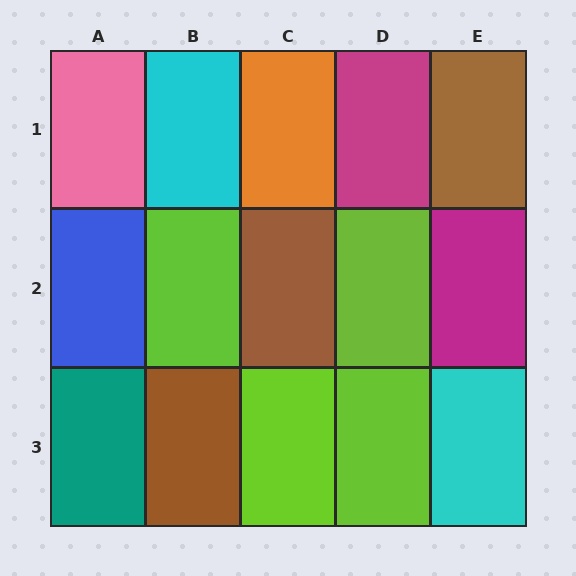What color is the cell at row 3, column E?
Cyan.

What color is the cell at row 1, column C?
Orange.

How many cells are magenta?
2 cells are magenta.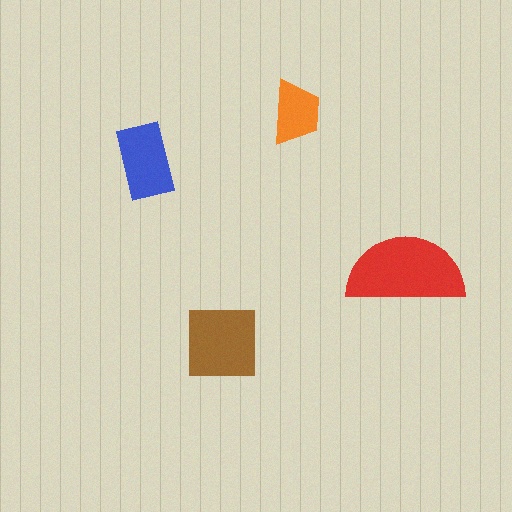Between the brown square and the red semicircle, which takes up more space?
The red semicircle.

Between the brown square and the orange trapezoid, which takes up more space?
The brown square.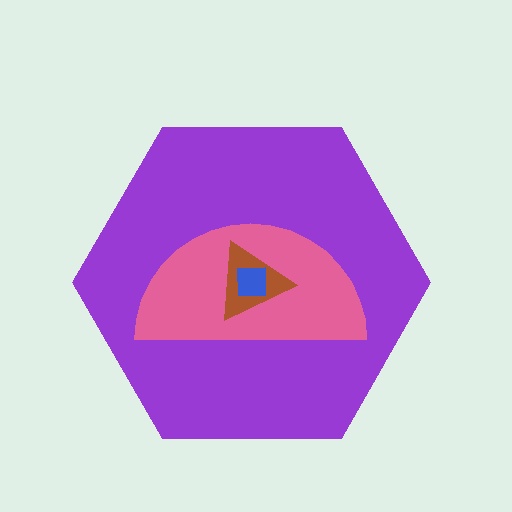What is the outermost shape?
The purple hexagon.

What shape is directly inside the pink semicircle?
The brown triangle.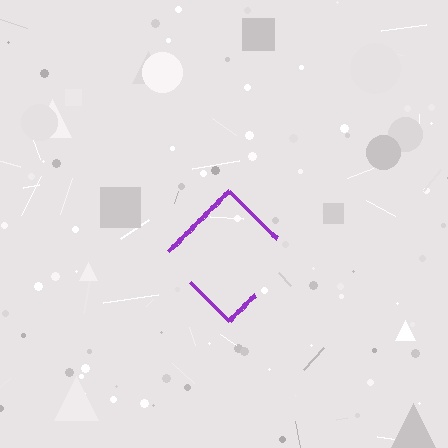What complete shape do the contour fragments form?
The contour fragments form a diamond.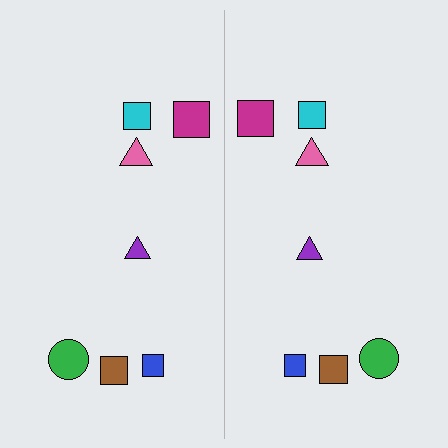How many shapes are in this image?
There are 14 shapes in this image.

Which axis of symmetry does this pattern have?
The pattern has a vertical axis of symmetry running through the center of the image.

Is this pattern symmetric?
Yes, this pattern has bilateral (reflection) symmetry.